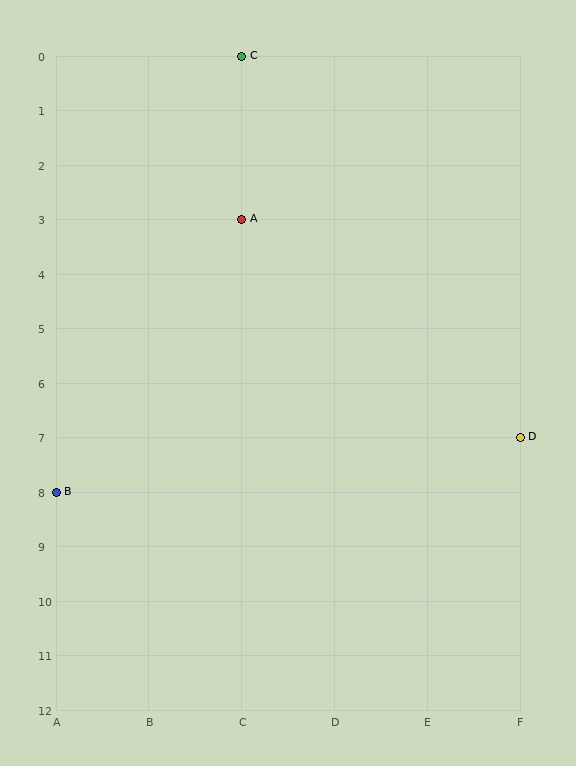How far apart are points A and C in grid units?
Points A and C are 3 rows apart.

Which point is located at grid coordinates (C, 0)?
Point C is at (C, 0).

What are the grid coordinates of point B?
Point B is at grid coordinates (A, 8).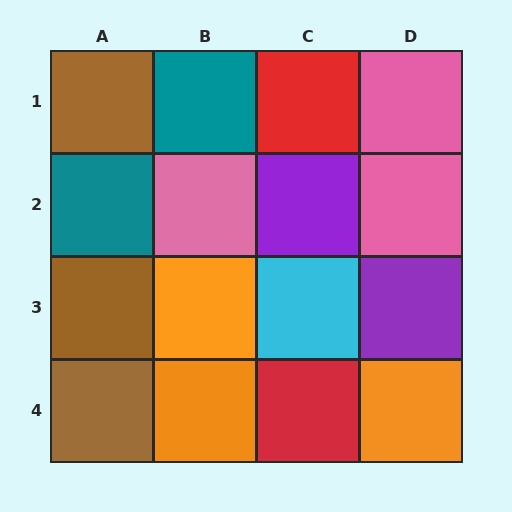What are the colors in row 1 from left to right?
Brown, teal, red, pink.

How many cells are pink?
3 cells are pink.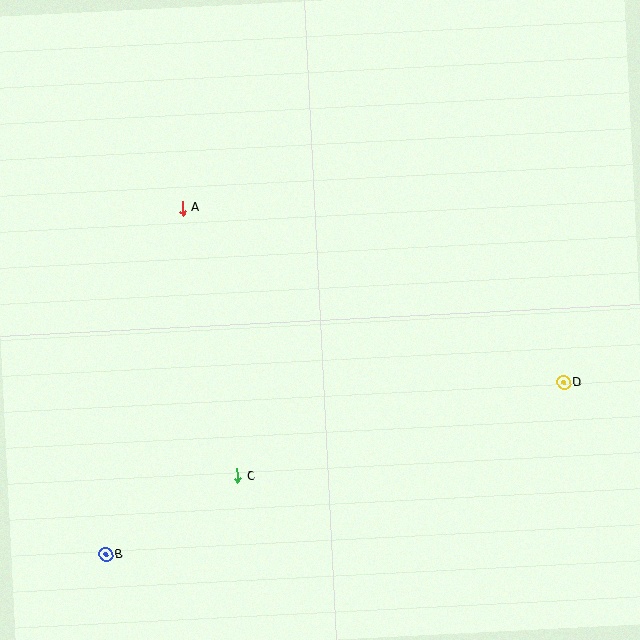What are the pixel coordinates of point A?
Point A is at (183, 208).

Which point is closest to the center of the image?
Point C at (237, 476) is closest to the center.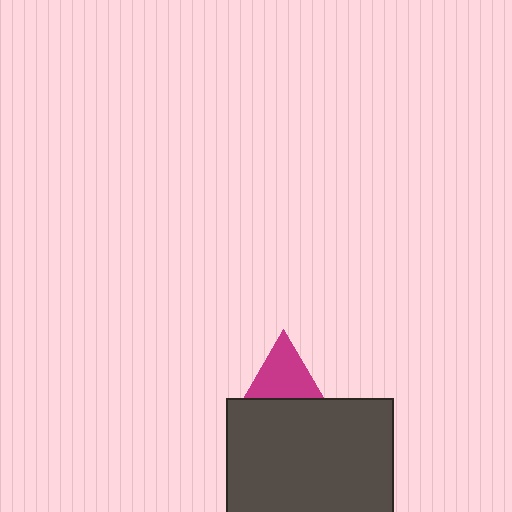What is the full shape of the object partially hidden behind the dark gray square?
The partially hidden object is a magenta triangle.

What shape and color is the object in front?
The object in front is a dark gray square.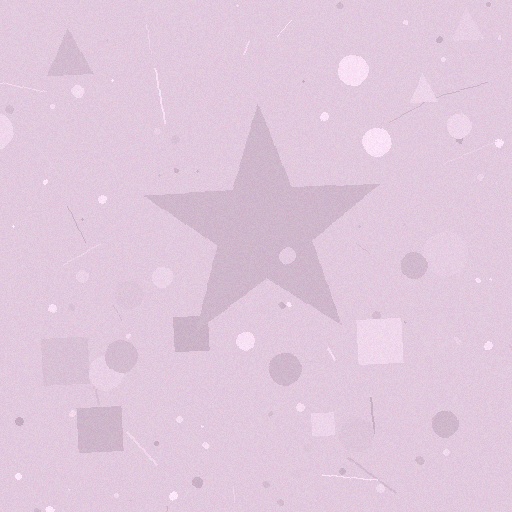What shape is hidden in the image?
A star is hidden in the image.